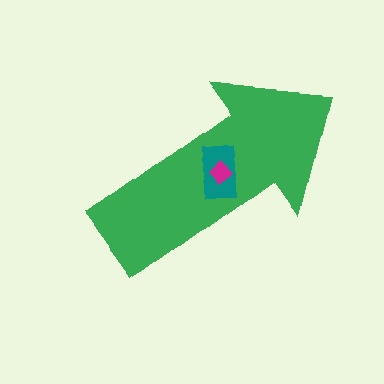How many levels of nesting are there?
3.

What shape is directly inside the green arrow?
The teal rectangle.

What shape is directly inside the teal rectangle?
The magenta diamond.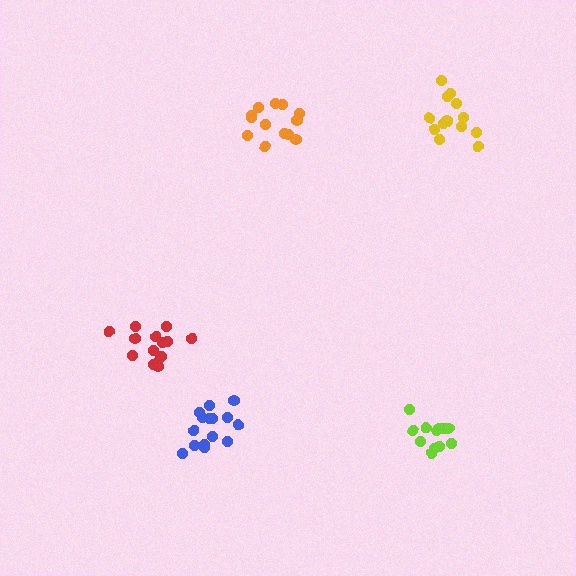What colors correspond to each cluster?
The clusters are colored: orange, yellow, lime, blue, red.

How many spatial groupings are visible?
There are 5 spatial groupings.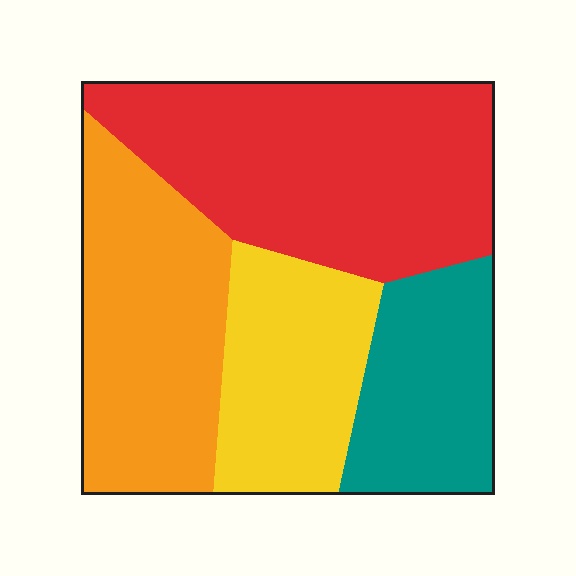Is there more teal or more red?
Red.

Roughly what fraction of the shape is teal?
Teal covers roughly 20% of the shape.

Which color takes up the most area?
Red, at roughly 35%.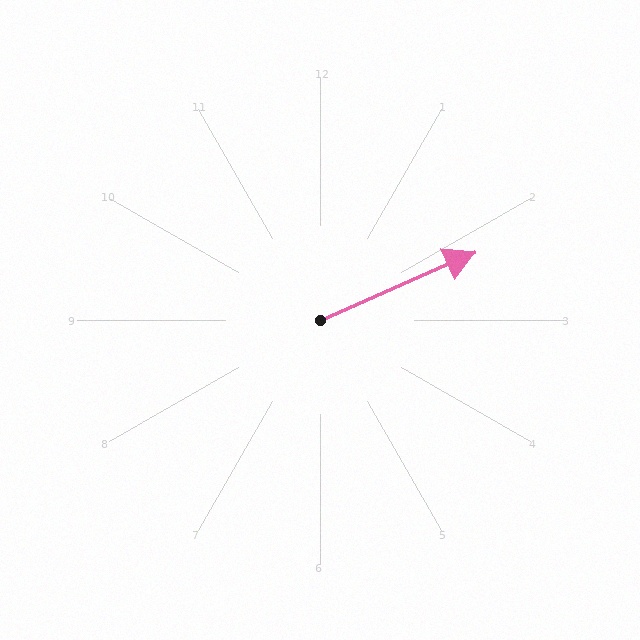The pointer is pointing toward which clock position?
Roughly 2 o'clock.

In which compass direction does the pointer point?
Northeast.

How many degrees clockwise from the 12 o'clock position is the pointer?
Approximately 66 degrees.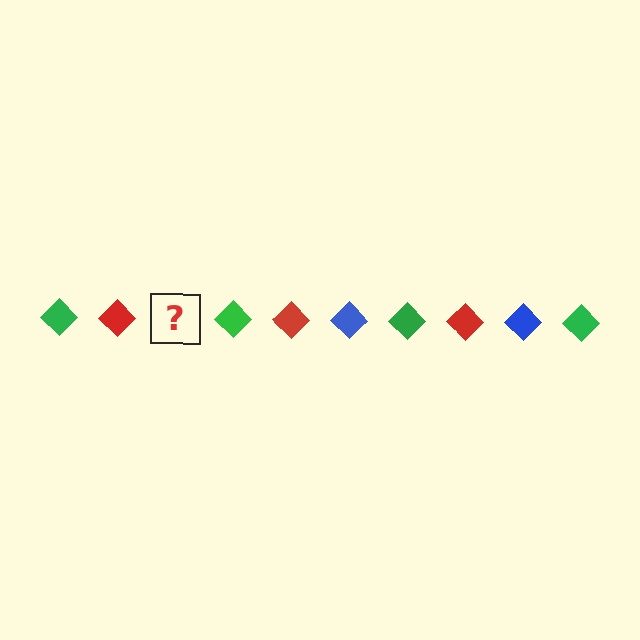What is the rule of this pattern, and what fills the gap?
The rule is that the pattern cycles through green, red, blue diamonds. The gap should be filled with a blue diamond.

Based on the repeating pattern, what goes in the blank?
The blank should be a blue diamond.